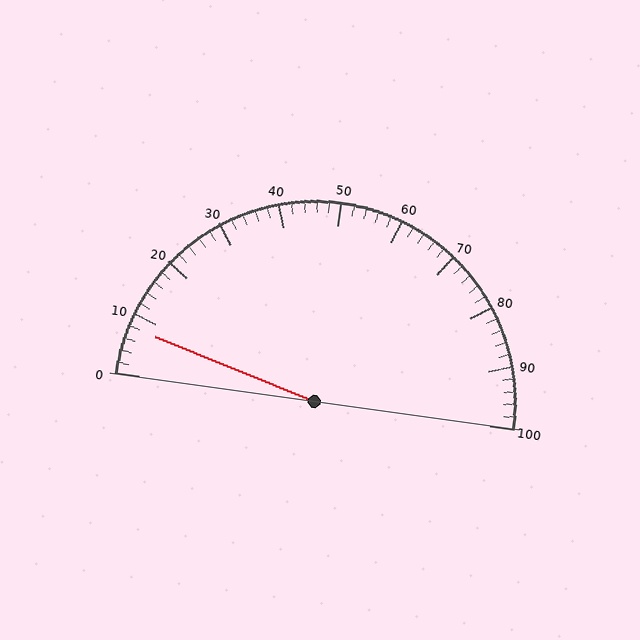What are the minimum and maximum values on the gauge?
The gauge ranges from 0 to 100.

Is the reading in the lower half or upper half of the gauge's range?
The reading is in the lower half of the range (0 to 100).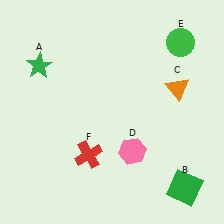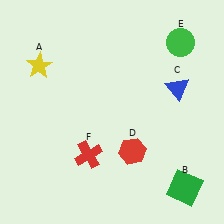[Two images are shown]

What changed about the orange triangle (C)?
In Image 1, C is orange. In Image 2, it changed to blue.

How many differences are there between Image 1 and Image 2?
There are 3 differences between the two images.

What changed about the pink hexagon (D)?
In Image 1, D is pink. In Image 2, it changed to red.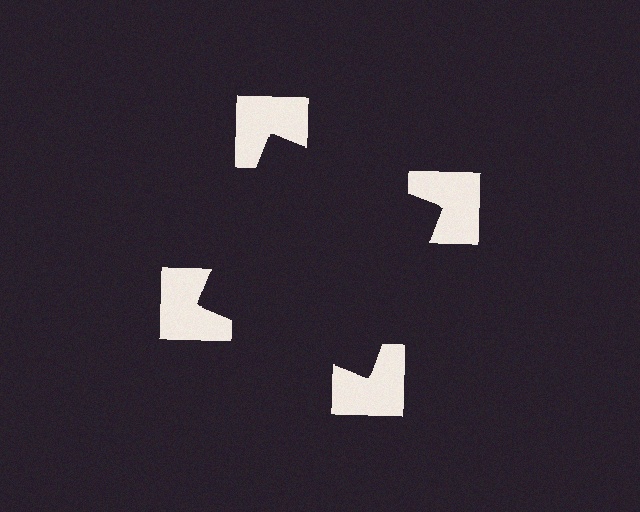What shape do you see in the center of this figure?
An illusory square — its edges are inferred from the aligned wedge cuts in the notched squares, not physically drawn.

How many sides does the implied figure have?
4 sides.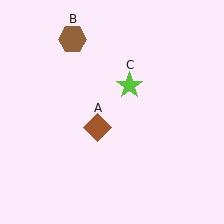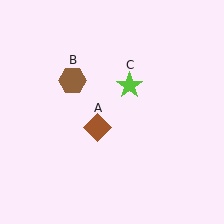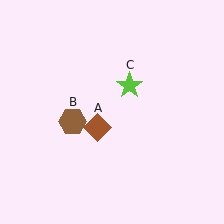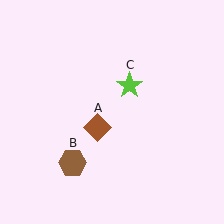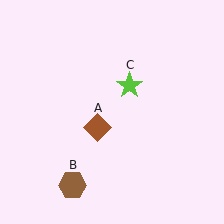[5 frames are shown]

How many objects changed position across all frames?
1 object changed position: brown hexagon (object B).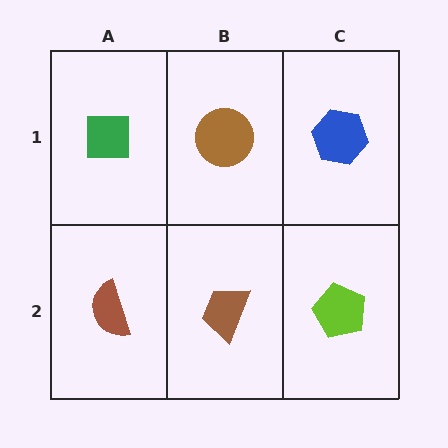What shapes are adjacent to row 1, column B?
A brown trapezoid (row 2, column B), a green square (row 1, column A), a blue hexagon (row 1, column C).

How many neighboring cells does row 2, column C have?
2.